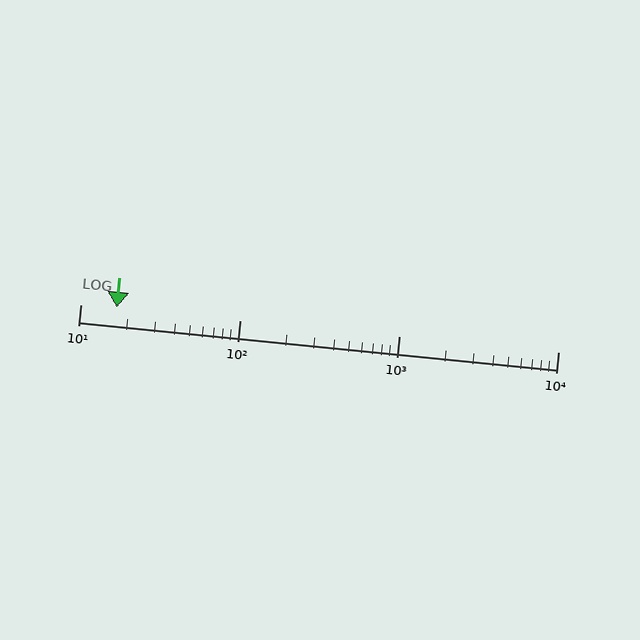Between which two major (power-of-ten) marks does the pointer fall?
The pointer is between 10 and 100.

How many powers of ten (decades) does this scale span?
The scale spans 3 decades, from 10 to 10000.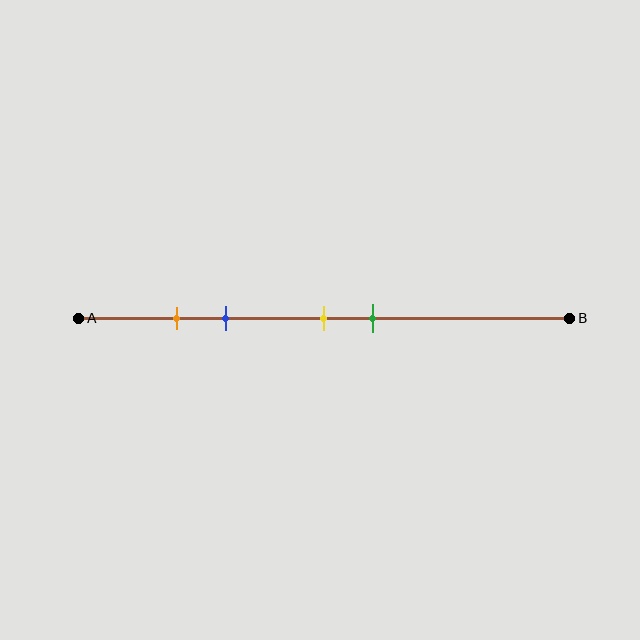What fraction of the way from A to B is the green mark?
The green mark is approximately 60% (0.6) of the way from A to B.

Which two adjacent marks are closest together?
The orange and blue marks are the closest adjacent pair.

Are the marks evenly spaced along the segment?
No, the marks are not evenly spaced.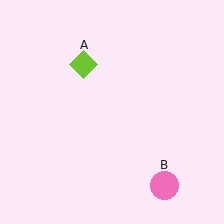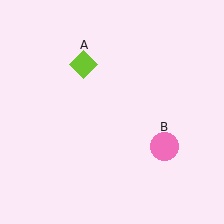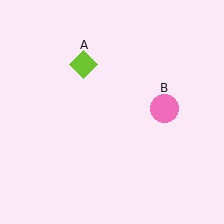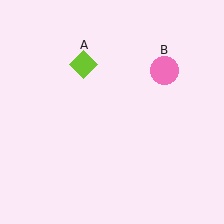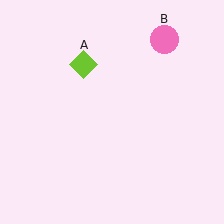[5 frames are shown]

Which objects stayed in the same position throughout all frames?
Lime diamond (object A) remained stationary.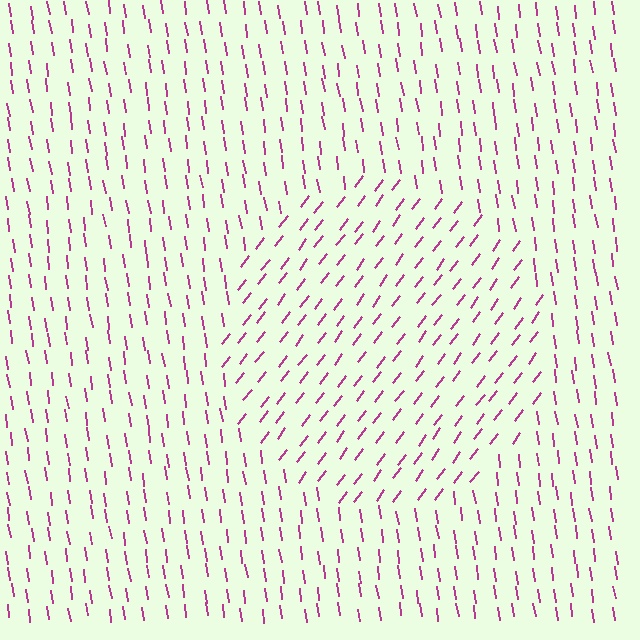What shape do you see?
I see a circle.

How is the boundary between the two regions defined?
The boundary is defined purely by a change in line orientation (approximately 45 degrees difference). All lines are the same color and thickness.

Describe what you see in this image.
The image is filled with small magenta line segments. A circle region in the image has lines oriented differently from the surrounding lines, creating a visible texture boundary.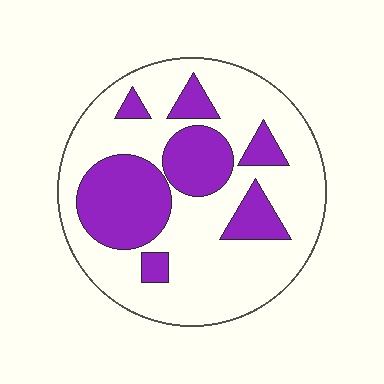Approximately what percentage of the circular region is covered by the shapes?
Approximately 30%.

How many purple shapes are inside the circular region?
7.